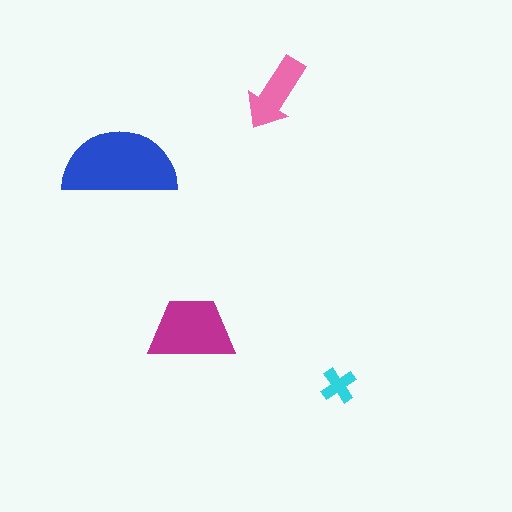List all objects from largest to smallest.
The blue semicircle, the magenta trapezoid, the pink arrow, the cyan cross.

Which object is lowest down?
The cyan cross is bottommost.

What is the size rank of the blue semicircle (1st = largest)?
1st.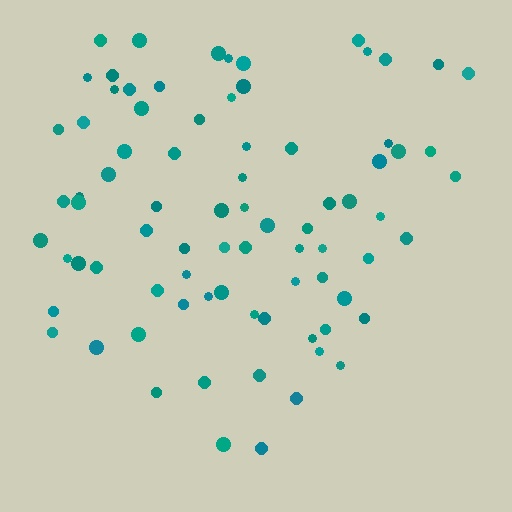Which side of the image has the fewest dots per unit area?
The bottom.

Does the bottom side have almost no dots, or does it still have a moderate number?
Still a moderate number, just noticeably fewer than the top.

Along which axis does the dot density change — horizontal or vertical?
Vertical.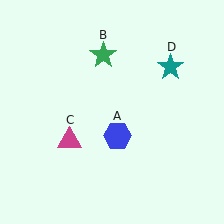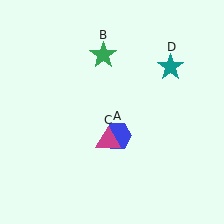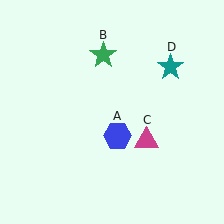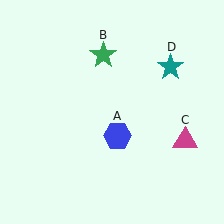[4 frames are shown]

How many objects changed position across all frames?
1 object changed position: magenta triangle (object C).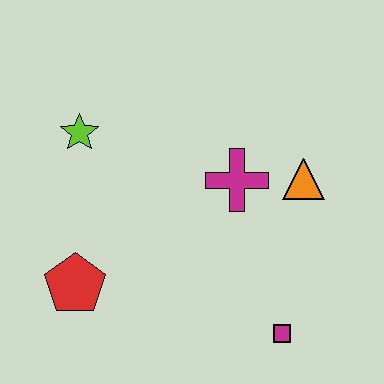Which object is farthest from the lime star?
The magenta square is farthest from the lime star.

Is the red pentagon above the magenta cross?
No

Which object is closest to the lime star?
The red pentagon is closest to the lime star.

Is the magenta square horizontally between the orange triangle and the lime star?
Yes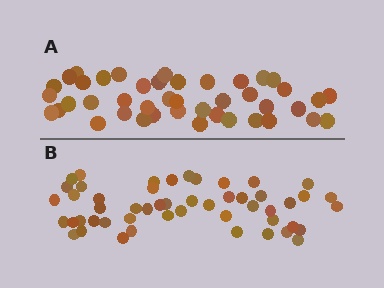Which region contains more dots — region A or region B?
Region B (the bottom region) has more dots.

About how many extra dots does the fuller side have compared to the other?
Region B has roughly 8 or so more dots than region A.